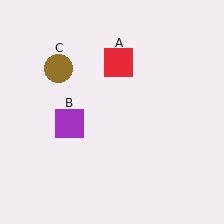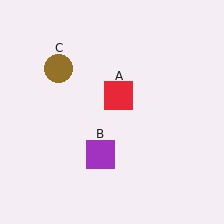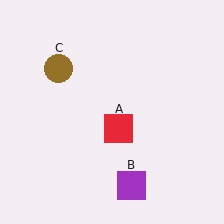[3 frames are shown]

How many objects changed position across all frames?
2 objects changed position: red square (object A), purple square (object B).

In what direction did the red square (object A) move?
The red square (object A) moved down.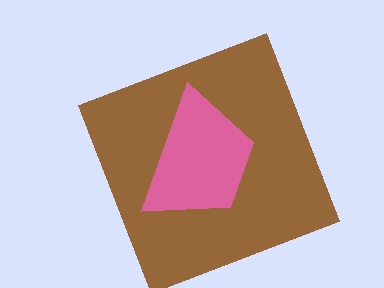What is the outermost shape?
The brown square.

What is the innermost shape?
The pink trapezoid.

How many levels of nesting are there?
2.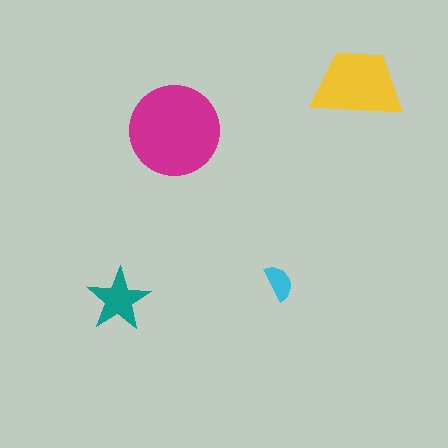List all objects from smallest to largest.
The cyan semicircle, the teal star, the yellow trapezoid, the magenta circle.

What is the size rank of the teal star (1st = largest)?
3rd.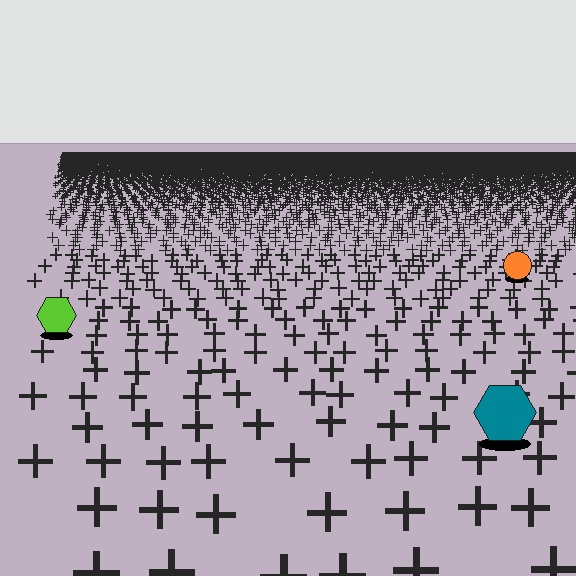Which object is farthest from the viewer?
The orange circle is farthest from the viewer. It appears smaller and the ground texture around it is denser.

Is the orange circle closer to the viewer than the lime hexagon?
No. The lime hexagon is closer — you can tell from the texture gradient: the ground texture is coarser near it.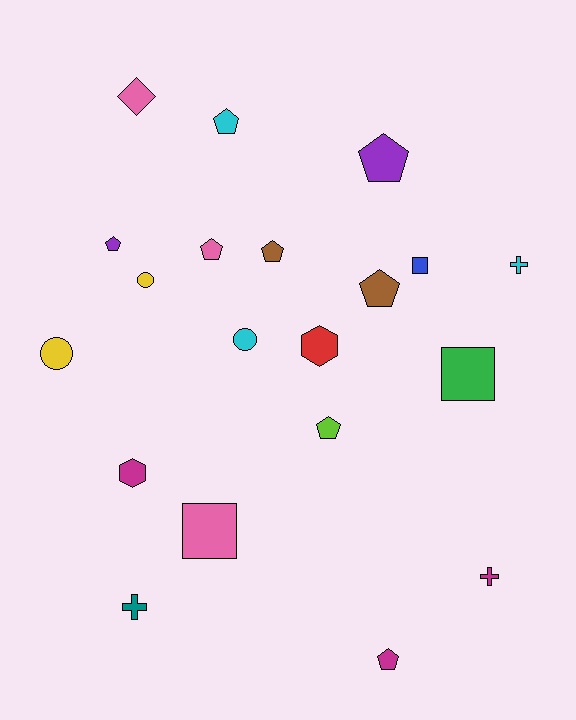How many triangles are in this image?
There are no triangles.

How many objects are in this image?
There are 20 objects.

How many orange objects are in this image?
There are no orange objects.